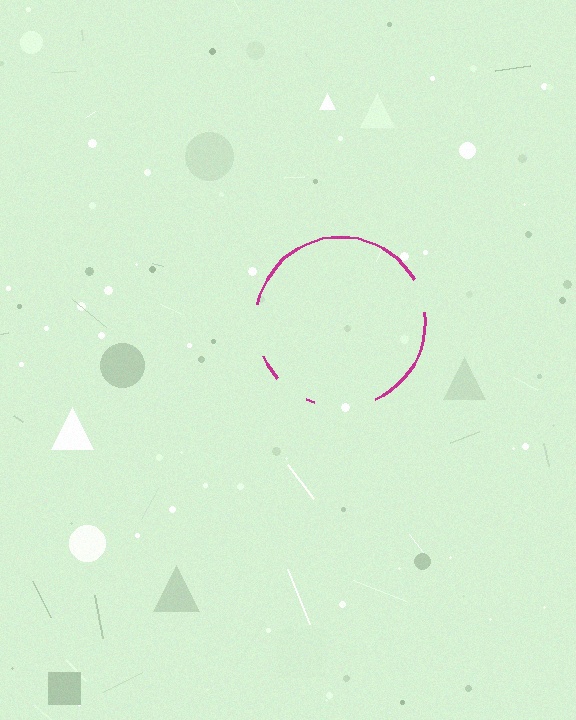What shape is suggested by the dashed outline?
The dashed outline suggests a circle.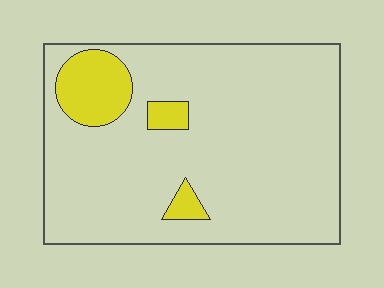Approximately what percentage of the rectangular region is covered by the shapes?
Approximately 10%.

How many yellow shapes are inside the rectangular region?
3.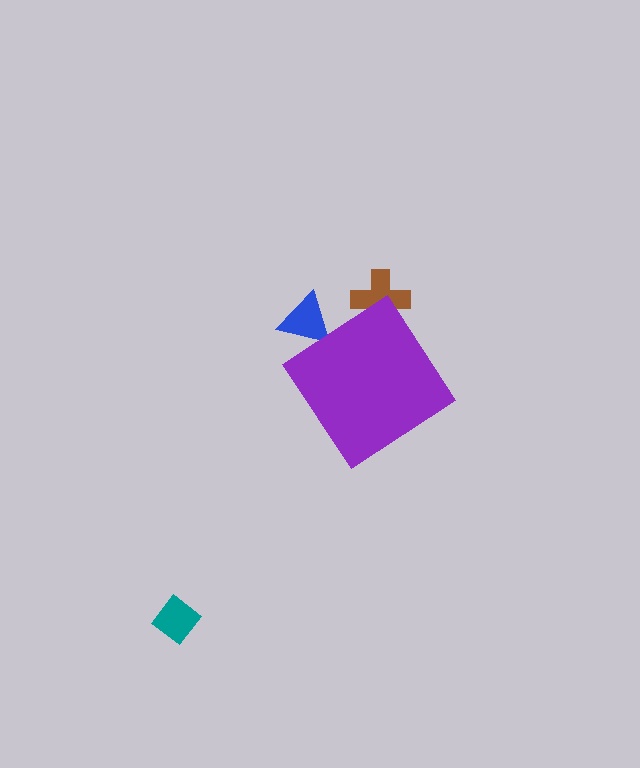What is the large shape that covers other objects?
A purple diamond.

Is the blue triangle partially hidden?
Yes, the blue triangle is partially hidden behind the purple diamond.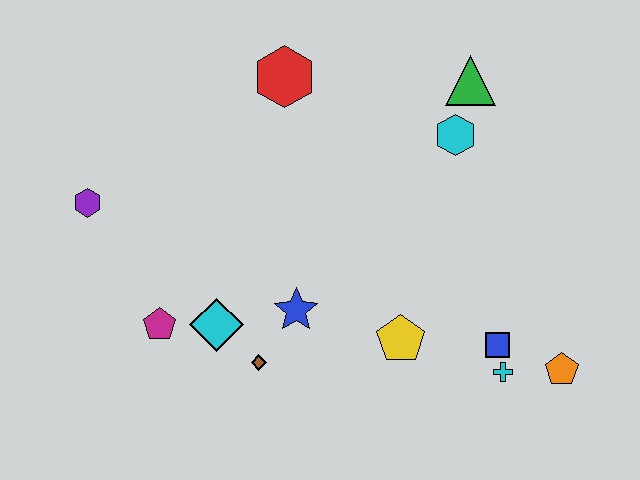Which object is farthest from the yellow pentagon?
The purple hexagon is farthest from the yellow pentagon.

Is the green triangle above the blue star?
Yes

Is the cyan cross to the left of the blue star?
No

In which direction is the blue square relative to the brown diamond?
The blue square is to the right of the brown diamond.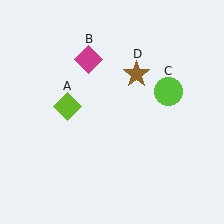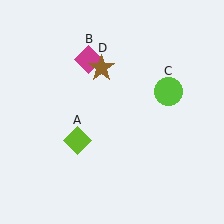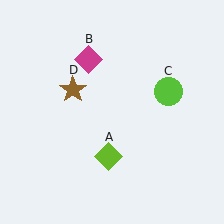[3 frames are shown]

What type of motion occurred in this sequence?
The lime diamond (object A), brown star (object D) rotated counterclockwise around the center of the scene.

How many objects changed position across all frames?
2 objects changed position: lime diamond (object A), brown star (object D).